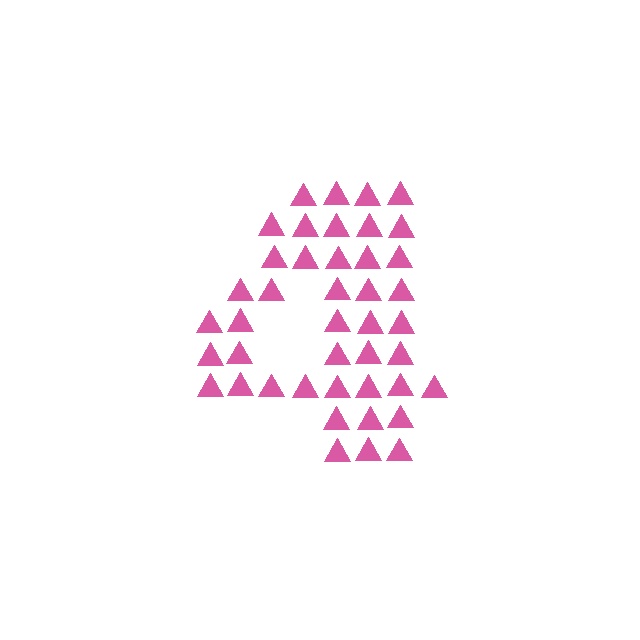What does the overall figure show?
The overall figure shows the digit 4.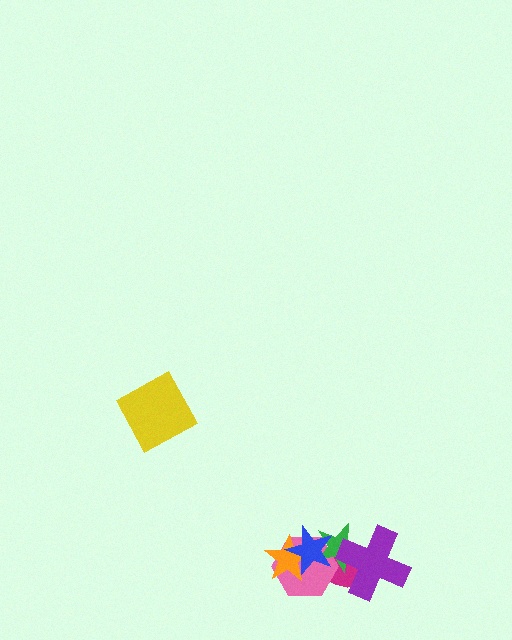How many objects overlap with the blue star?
4 objects overlap with the blue star.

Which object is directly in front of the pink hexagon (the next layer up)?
The orange star is directly in front of the pink hexagon.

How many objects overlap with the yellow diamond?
0 objects overlap with the yellow diamond.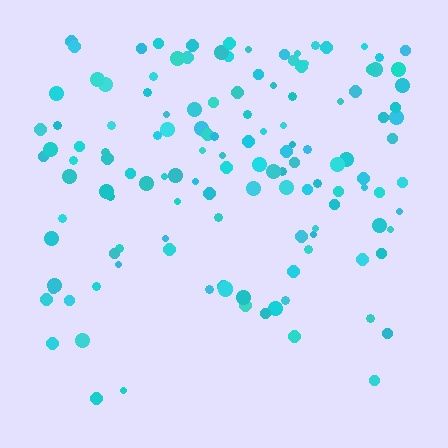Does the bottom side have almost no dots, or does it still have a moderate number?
Still a moderate number, just noticeably fewer than the top.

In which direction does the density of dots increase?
From bottom to top, with the top side densest.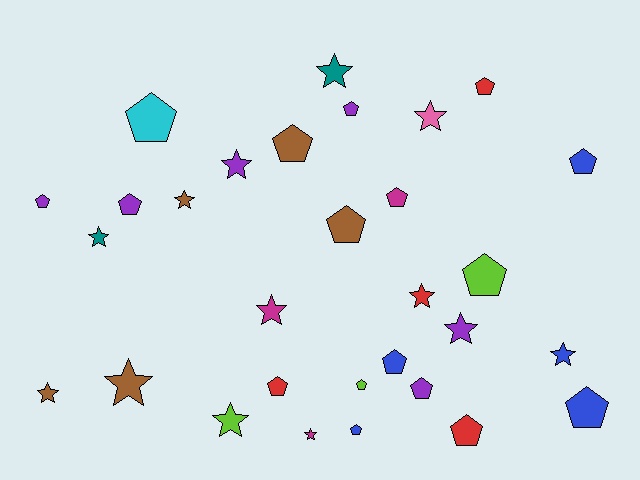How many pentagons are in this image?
There are 17 pentagons.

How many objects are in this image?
There are 30 objects.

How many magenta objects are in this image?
There are 3 magenta objects.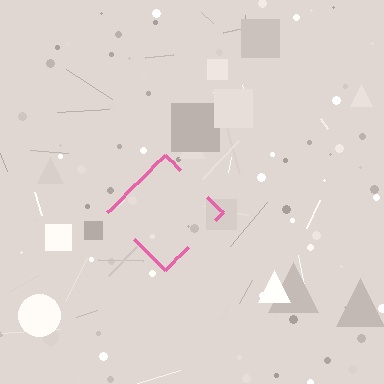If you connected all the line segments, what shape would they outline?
They would outline a diamond.